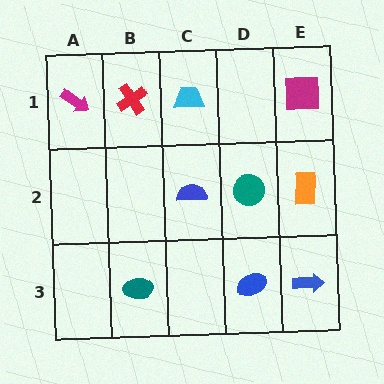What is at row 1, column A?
A magenta arrow.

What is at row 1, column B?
A red cross.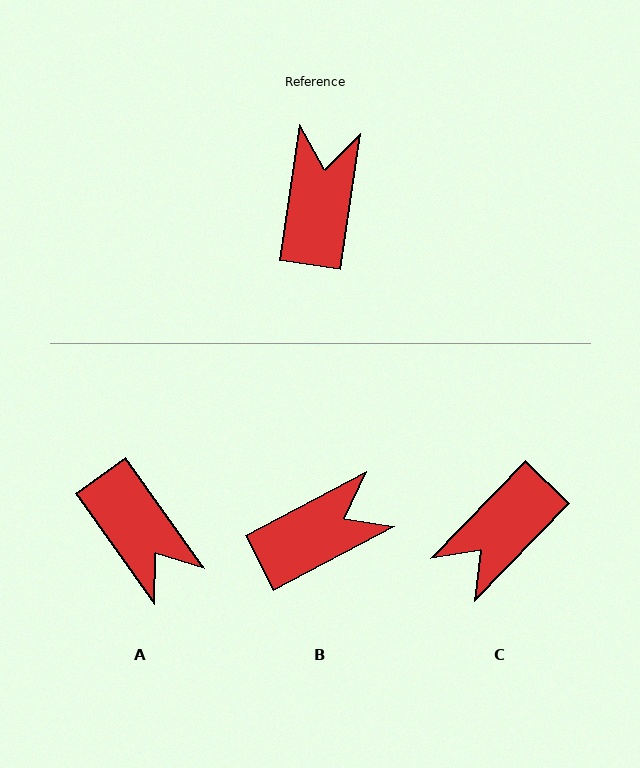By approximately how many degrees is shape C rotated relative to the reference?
Approximately 144 degrees counter-clockwise.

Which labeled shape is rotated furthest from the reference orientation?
C, about 144 degrees away.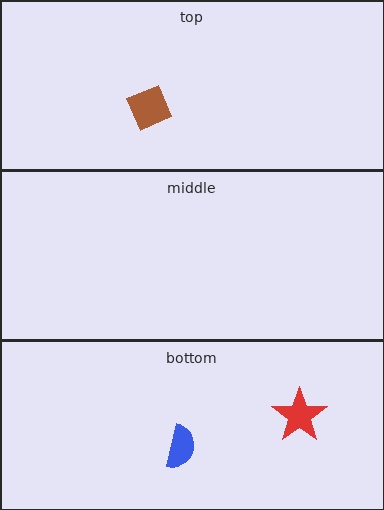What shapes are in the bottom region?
The blue semicircle, the red star.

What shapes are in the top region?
The brown square.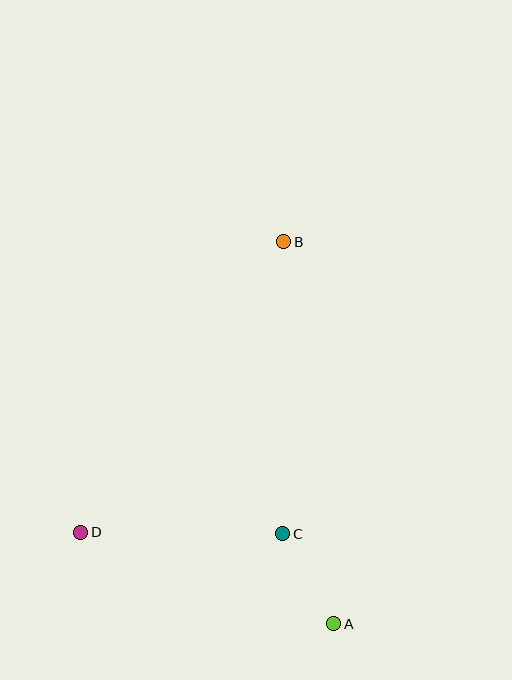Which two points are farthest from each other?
Points A and B are farthest from each other.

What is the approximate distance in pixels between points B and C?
The distance between B and C is approximately 292 pixels.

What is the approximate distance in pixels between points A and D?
The distance between A and D is approximately 269 pixels.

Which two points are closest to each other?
Points A and C are closest to each other.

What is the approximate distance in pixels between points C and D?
The distance between C and D is approximately 202 pixels.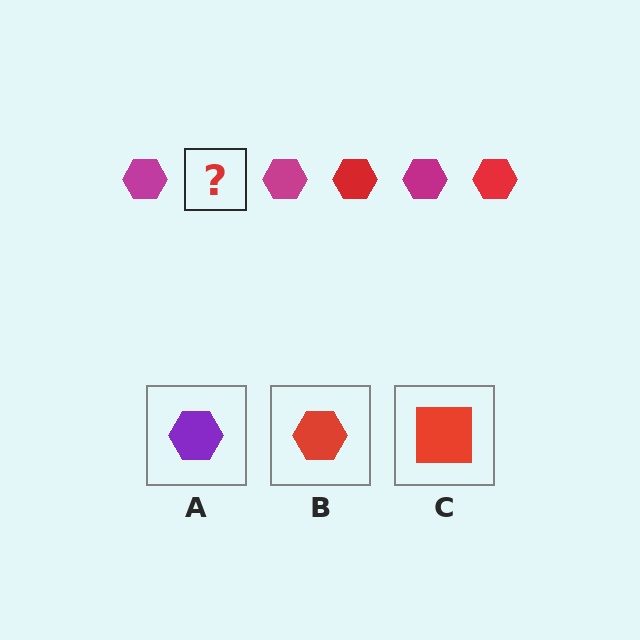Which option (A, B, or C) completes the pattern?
B.